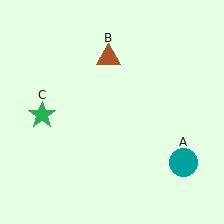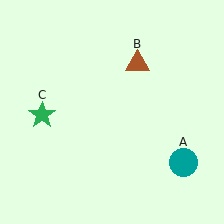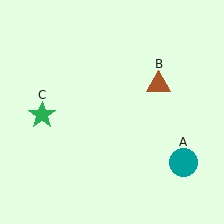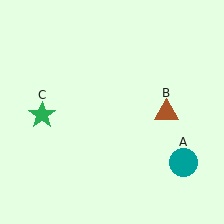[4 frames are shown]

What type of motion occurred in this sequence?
The brown triangle (object B) rotated clockwise around the center of the scene.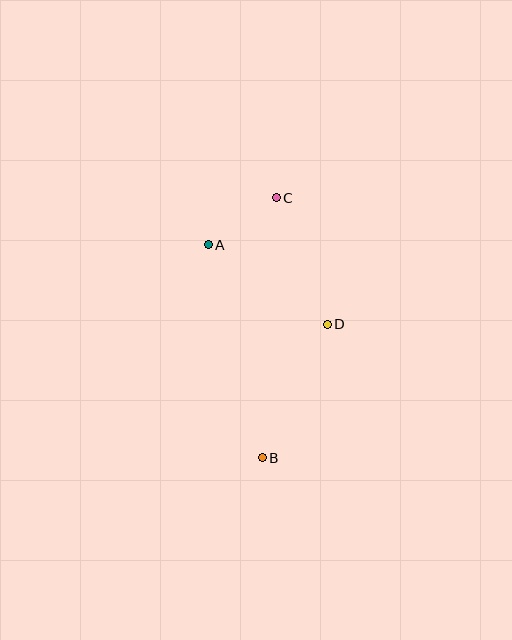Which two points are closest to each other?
Points A and C are closest to each other.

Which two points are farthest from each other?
Points B and C are farthest from each other.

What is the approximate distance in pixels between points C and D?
The distance between C and D is approximately 137 pixels.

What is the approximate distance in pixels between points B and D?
The distance between B and D is approximately 149 pixels.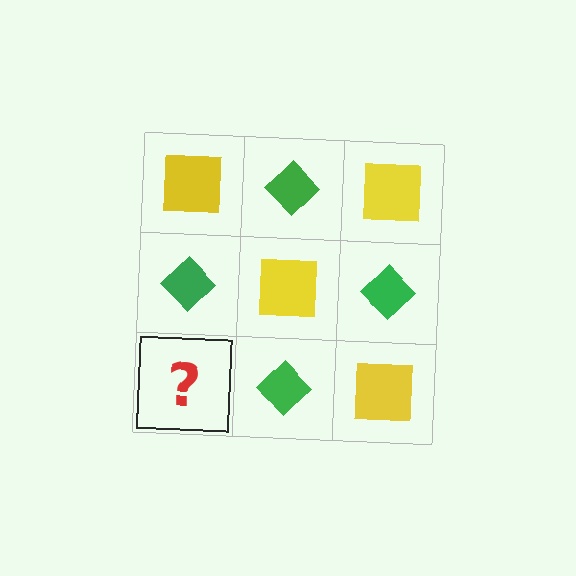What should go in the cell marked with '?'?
The missing cell should contain a yellow square.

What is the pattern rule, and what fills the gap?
The rule is that it alternates yellow square and green diamond in a checkerboard pattern. The gap should be filled with a yellow square.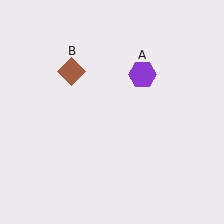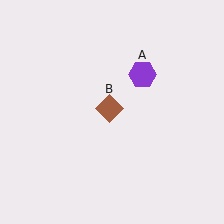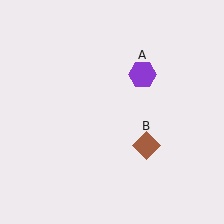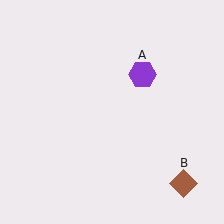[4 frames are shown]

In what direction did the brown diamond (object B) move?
The brown diamond (object B) moved down and to the right.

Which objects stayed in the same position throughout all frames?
Purple hexagon (object A) remained stationary.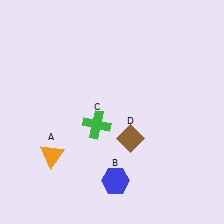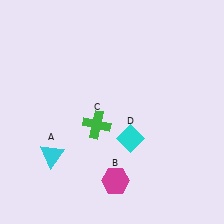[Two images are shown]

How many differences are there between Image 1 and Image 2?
There are 3 differences between the two images.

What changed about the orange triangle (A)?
In Image 1, A is orange. In Image 2, it changed to cyan.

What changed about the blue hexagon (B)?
In Image 1, B is blue. In Image 2, it changed to magenta.